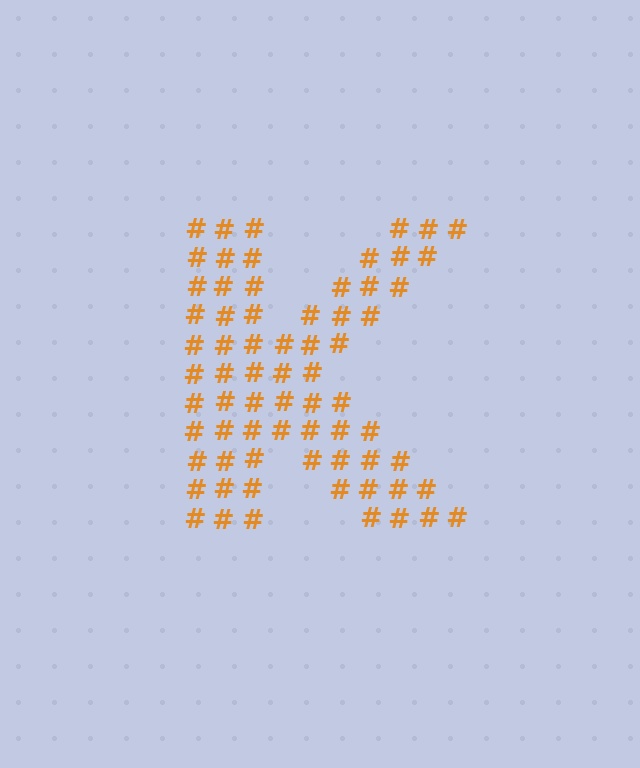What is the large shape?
The large shape is the letter K.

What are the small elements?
The small elements are hash symbols.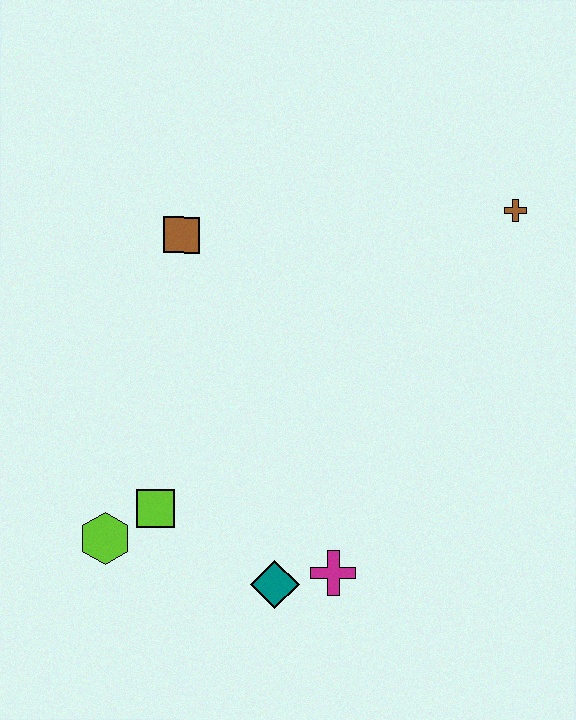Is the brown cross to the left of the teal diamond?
No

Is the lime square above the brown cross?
No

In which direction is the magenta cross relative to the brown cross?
The magenta cross is below the brown cross.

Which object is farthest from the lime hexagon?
The brown cross is farthest from the lime hexagon.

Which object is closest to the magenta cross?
The teal diamond is closest to the magenta cross.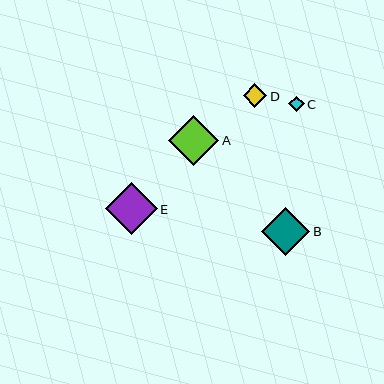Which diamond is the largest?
Diamond E is the largest with a size of approximately 52 pixels.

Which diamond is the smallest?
Diamond C is the smallest with a size of approximately 15 pixels.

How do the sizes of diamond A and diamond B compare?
Diamond A and diamond B are approximately the same size.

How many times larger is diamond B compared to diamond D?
Diamond B is approximately 2.0 times the size of diamond D.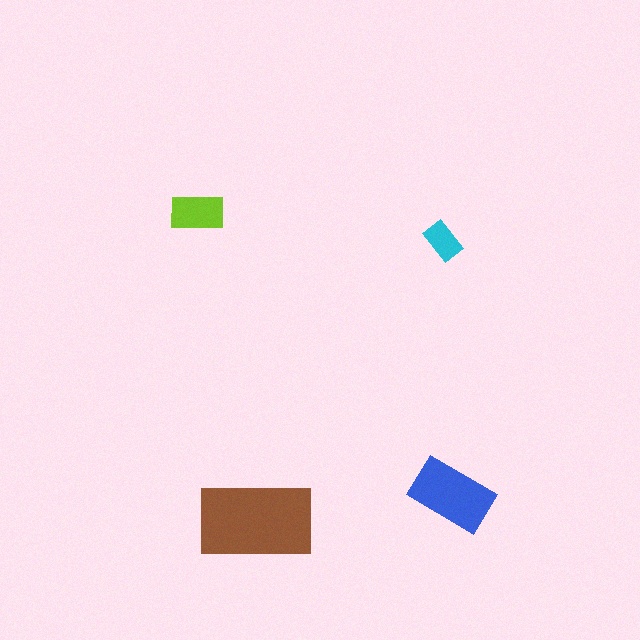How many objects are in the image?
There are 4 objects in the image.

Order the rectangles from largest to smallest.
the brown one, the blue one, the lime one, the cyan one.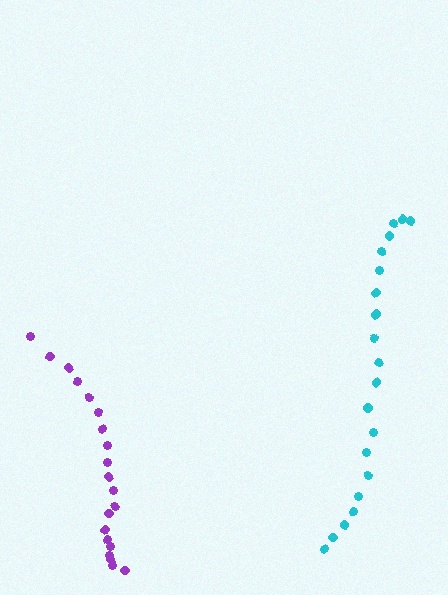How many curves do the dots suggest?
There are 2 distinct paths.